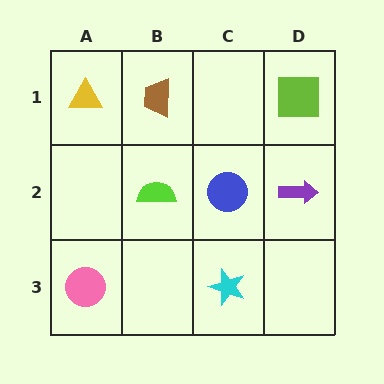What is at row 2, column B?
A lime semicircle.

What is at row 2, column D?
A purple arrow.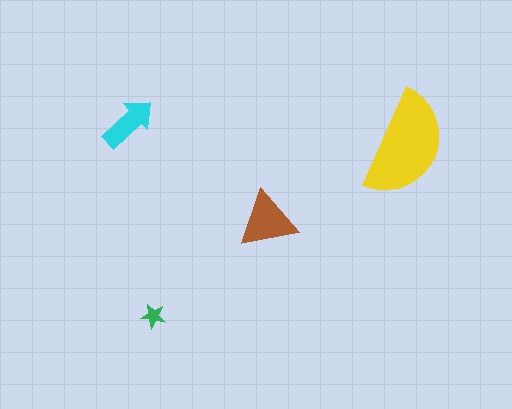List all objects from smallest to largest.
The green star, the cyan arrow, the brown triangle, the yellow semicircle.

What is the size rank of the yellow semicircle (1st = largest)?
1st.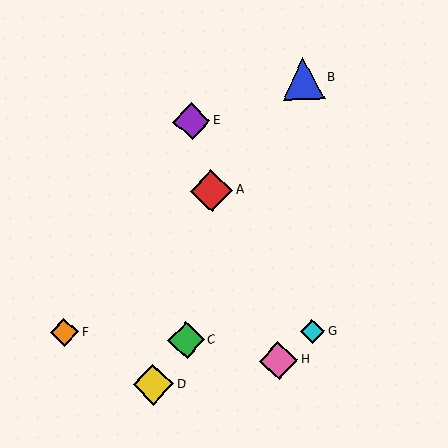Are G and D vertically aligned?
No, G is at x≈313 and D is at x≈153.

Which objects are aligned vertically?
Objects B, G are aligned vertically.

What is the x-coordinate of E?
Object E is at x≈192.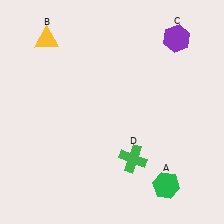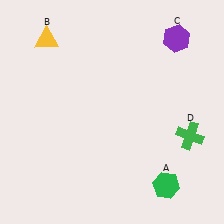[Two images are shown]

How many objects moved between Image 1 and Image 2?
1 object moved between the two images.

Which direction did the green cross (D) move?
The green cross (D) moved right.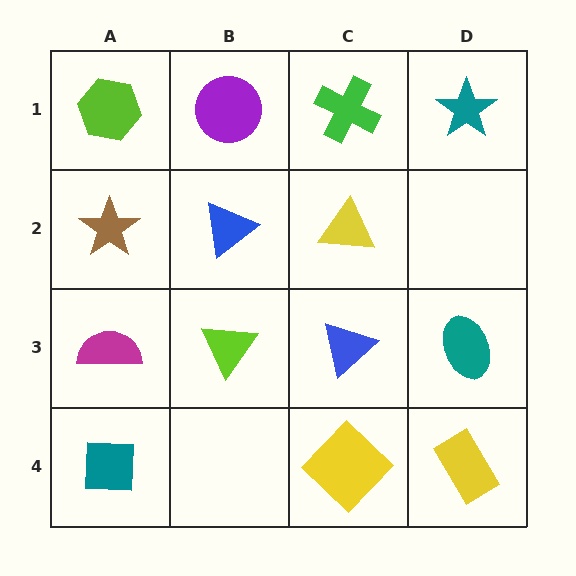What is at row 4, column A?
A teal square.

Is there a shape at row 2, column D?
No, that cell is empty.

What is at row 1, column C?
A green cross.